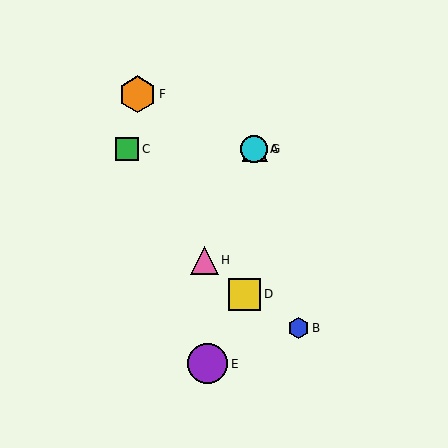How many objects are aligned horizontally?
3 objects (A, C, G) are aligned horizontally.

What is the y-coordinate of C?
Object C is at y≈149.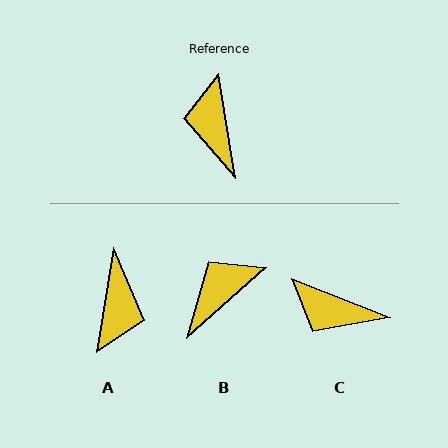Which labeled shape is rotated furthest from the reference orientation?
A, about 162 degrees away.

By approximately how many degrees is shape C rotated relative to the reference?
Approximately 59 degrees counter-clockwise.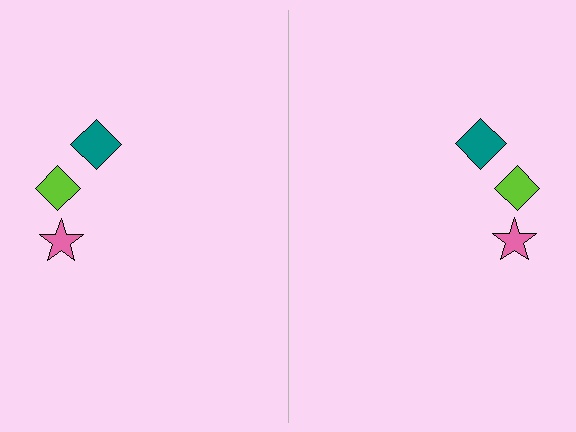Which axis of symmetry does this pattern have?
The pattern has a vertical axis of symmetry running through the center of the image.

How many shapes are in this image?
There are 6 shapes in this image.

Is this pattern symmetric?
Yes, this pattern has bilateral (reflection) symmetry.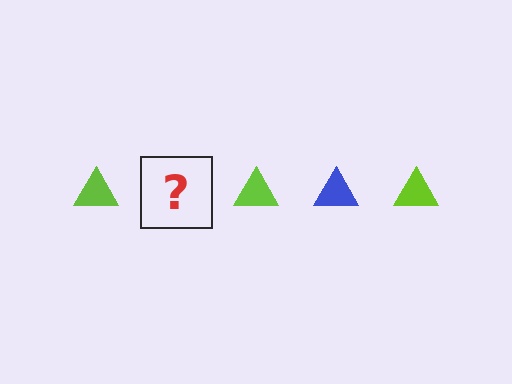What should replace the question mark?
The question mark should be replaced with a blue triangle.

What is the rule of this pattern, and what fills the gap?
The rule is that the pattern cycles through lime, blue triangles. The gap should be filled with a blue triangle.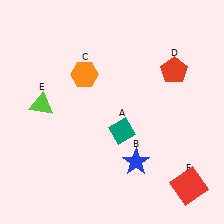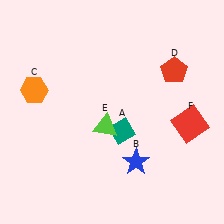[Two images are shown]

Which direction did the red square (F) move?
The red square (F) moved up.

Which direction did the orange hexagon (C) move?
The orange hexagon (C) moved left.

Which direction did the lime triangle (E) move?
The lime triangle (E) moved right.